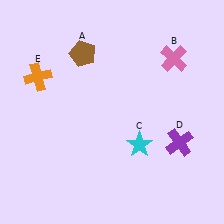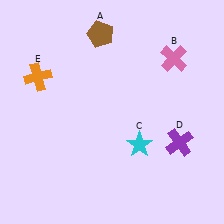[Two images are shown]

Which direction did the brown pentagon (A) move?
The brown pentagon (A) moved up.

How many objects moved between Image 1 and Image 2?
1 object moved between the two images.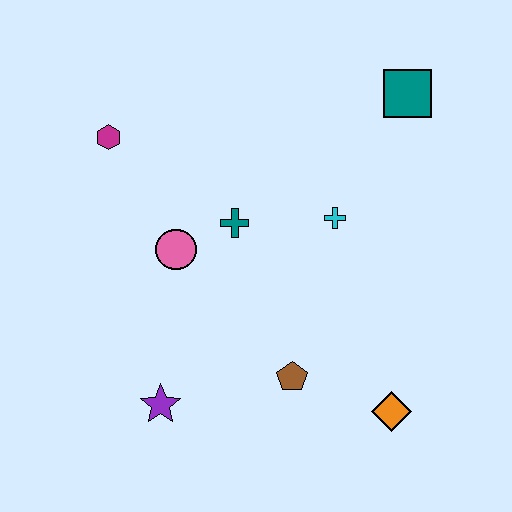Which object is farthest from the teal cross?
The orange diamond is farthest from the teal cross.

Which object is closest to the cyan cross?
The teal cross is closest to the cyan cross.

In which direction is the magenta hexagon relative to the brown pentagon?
The magenta hexagon is above the brown pentagon.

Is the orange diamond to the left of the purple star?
No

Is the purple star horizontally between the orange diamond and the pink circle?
No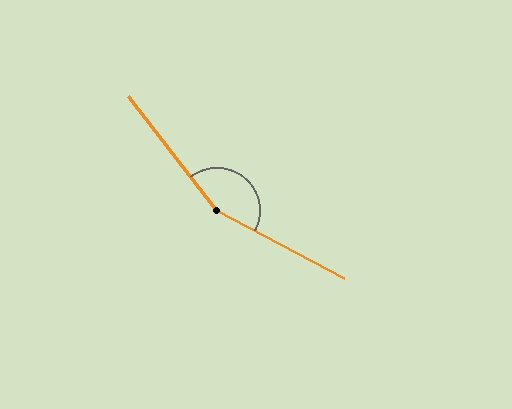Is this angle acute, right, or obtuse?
It is obtuse.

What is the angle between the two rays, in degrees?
Approximately 156 degrees.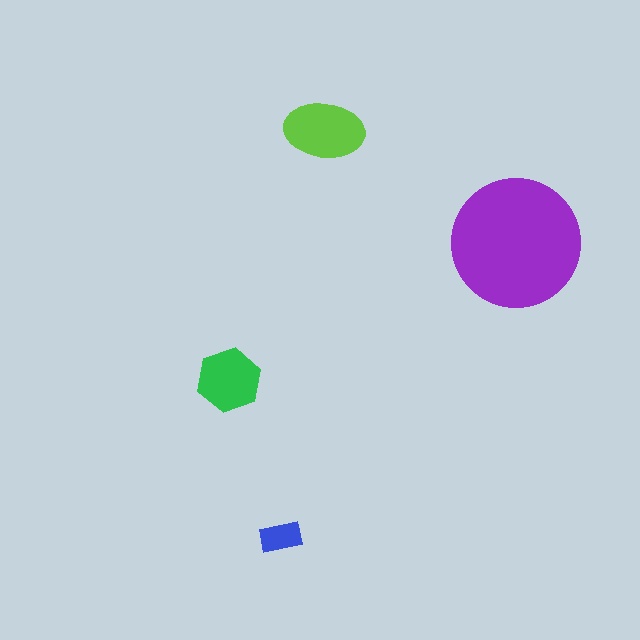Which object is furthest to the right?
The purple circle is rightmost.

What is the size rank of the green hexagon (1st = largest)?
3rd.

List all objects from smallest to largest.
The blue rectangle, the green hexagon, the lime ellipse, the purple circle.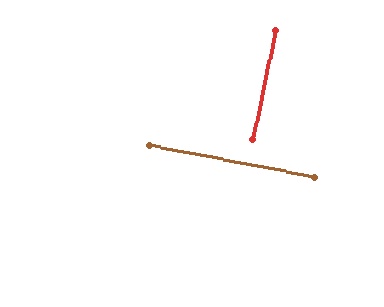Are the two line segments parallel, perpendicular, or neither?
Perpendicular — they meet at approximately 89°.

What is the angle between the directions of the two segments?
Approximately 89 degrees.